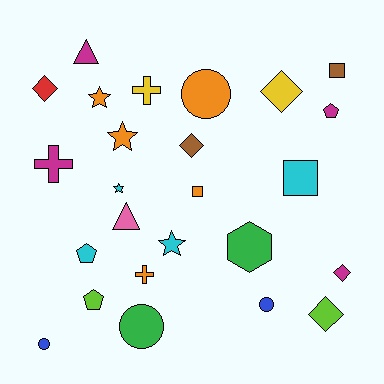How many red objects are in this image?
There is 1 red object.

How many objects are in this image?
There are 25 objects.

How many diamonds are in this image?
There are 5 diamonds.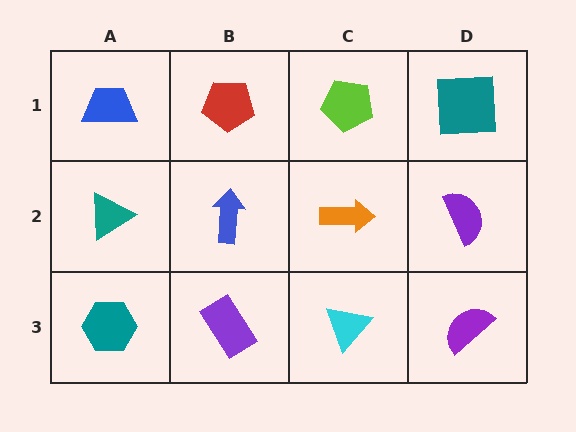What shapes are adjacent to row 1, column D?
A purple semicircle (row 2, column D), a lime pentagon (row 1, column C).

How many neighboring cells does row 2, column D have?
3.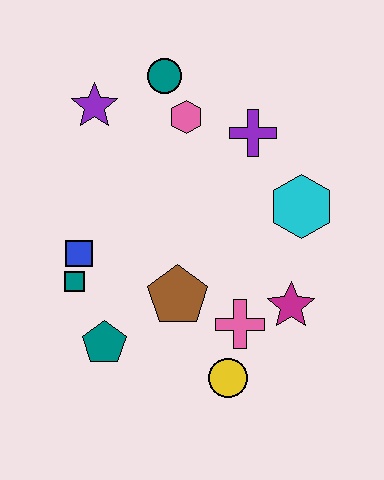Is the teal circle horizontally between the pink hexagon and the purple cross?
No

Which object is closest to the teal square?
The blue square is closest to the teal square.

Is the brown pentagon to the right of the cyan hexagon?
No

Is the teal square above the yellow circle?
Yes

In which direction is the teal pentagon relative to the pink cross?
The teal pentagon is to the left of the pink cross.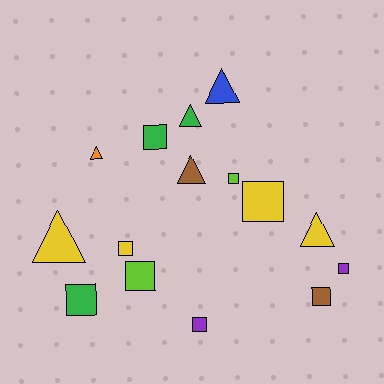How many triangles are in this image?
There are 6 triangles.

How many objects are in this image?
There are 15 objects.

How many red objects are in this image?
There are no red objects.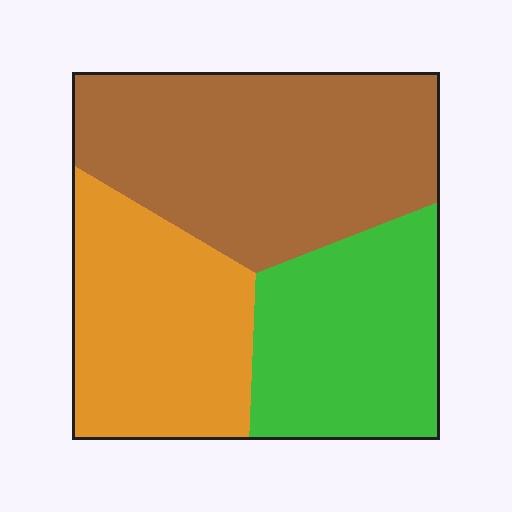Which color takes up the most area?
Brown, at roughly 40%.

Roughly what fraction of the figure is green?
Green covers 28% of the figure.